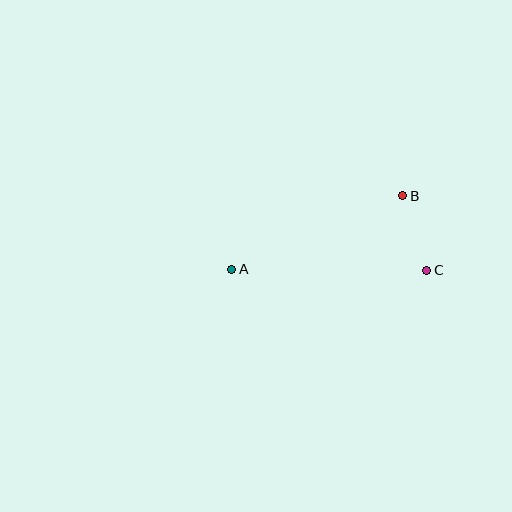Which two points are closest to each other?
Points B and C are closest to each other.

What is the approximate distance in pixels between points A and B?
The distance between A and B is approximately 186 pixels.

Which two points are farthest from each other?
Points A and C are farthest from each other.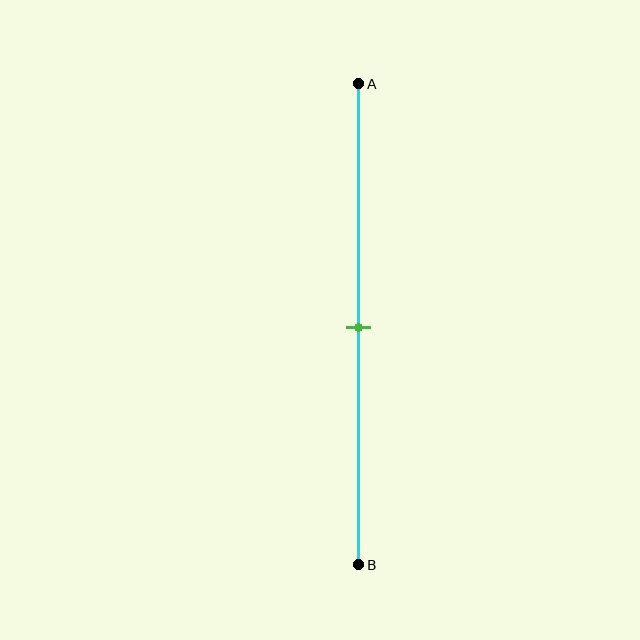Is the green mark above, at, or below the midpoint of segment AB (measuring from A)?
The green mark is approximately at the midpoint of segment AB.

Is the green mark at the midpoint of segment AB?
Yes, the mark is approximately at the midpoint.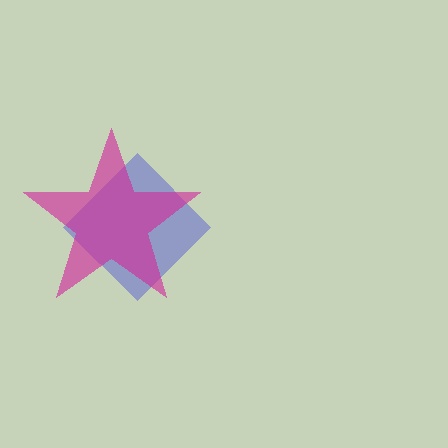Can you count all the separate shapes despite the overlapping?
Yes, there are 2 separate shapes.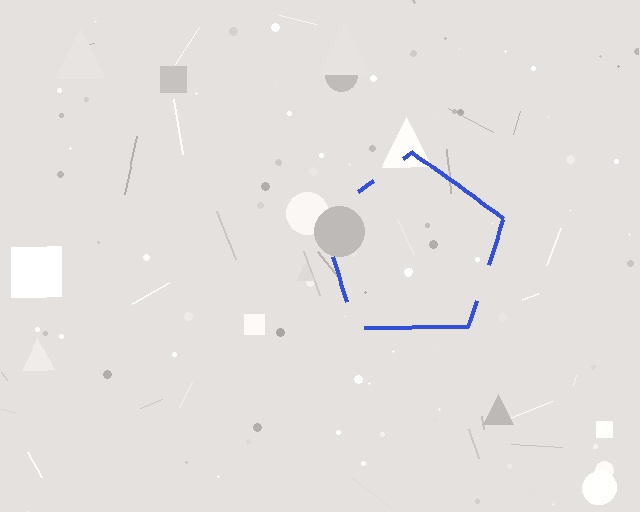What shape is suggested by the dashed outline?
The dashed outline suggests a pentagon.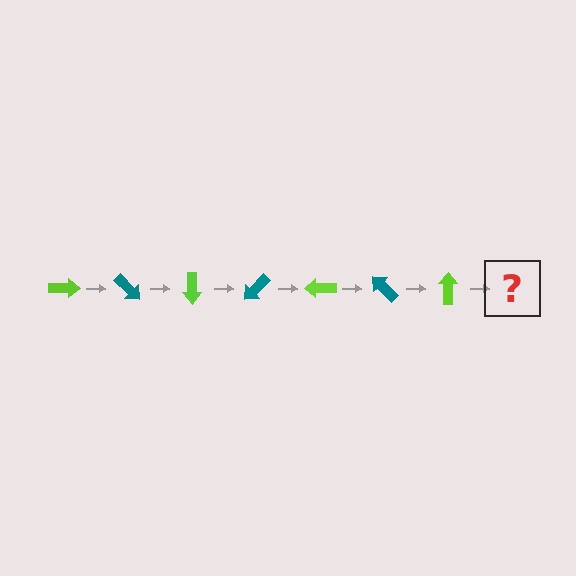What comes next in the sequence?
The next element should be a teal arrow, rotated 315 degrees from the start.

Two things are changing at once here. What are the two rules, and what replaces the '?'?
The two rules are that it rotates 45 degrees each step and the color cycles through lime and teal. The '?' should be a teal arrow, rotated 315 degrees from the start.